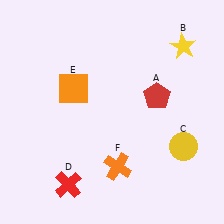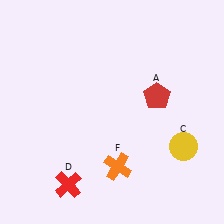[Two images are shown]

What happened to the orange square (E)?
The orange square (E) was removed in Image 2. It was in the top-left area of Image 1.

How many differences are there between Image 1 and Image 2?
There are 2 differences between the two images.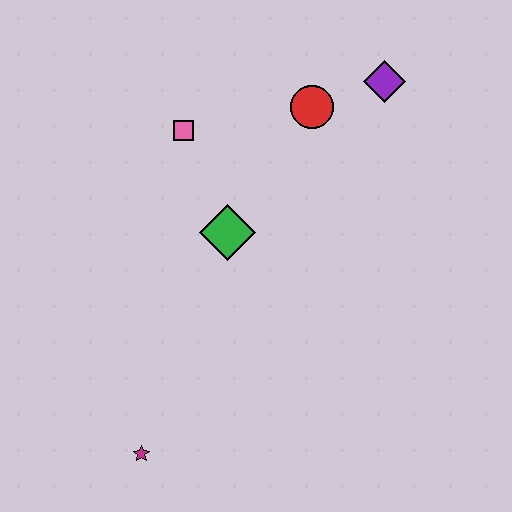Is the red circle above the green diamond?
Yes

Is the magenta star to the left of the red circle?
Yes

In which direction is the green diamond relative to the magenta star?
The green diamond is above the magenta star.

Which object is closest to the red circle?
The purple diamond is closest to the red circle.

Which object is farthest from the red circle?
The magenta star is farthest from the red circle.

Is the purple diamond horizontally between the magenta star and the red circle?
No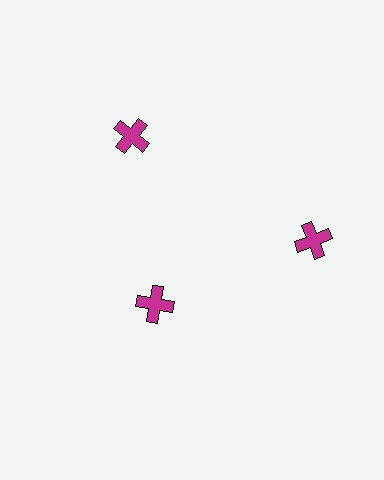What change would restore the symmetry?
The symmetry would be restored by moving it outward, back onto the ring so that all 3 crosses sit at equal angles and equal distance from the center.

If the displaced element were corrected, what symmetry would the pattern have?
It would have 3-fold rotational symmetry — the pattern would map onto itself every 120 degrees.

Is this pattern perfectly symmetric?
No. The 3 magenta crosses are arranged in a ring, but one element near the 7 o'clock position is pulled inward toward the center, breaking the 3-fold rotational symmetry.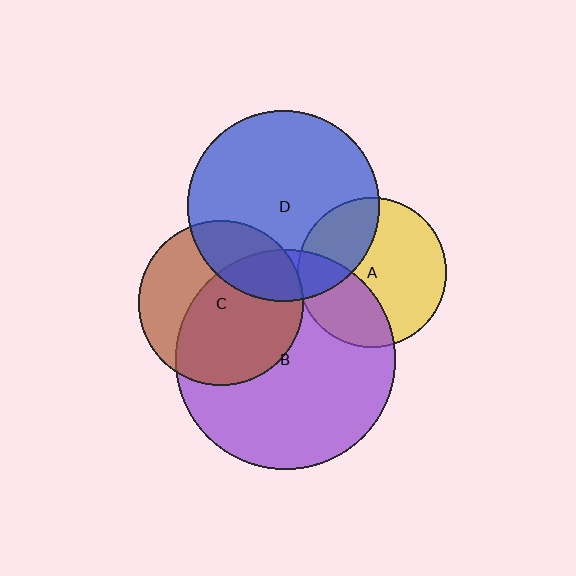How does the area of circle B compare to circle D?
Approximately 1.3 times.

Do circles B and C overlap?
Yes.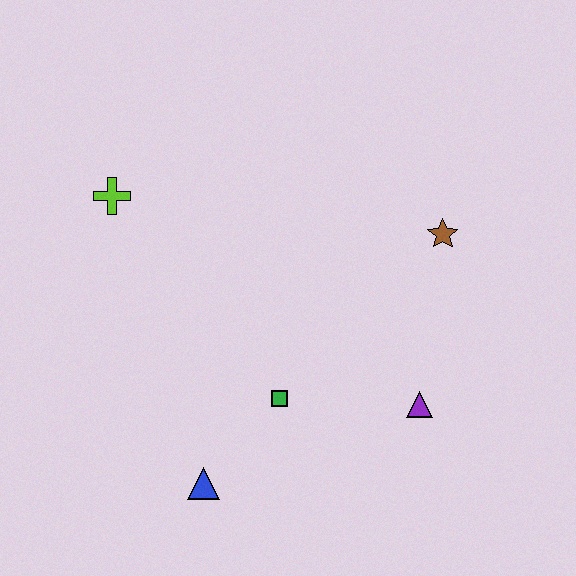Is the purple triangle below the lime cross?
Yes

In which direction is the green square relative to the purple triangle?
The green square is to the left of the purple triangle.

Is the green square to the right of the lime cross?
Yes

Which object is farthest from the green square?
The lime cross is farthest from the green square.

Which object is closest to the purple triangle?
The green square is closest to the purple triangle.